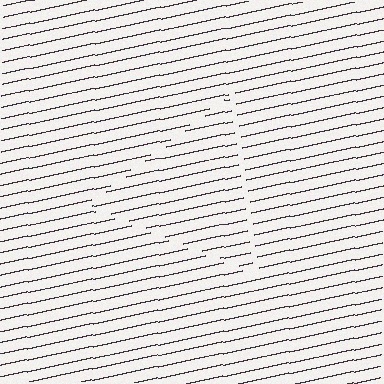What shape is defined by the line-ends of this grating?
An illusory triangle. The interior of the shape contains the same grating, shifted by half a period — the contour is defined by the phase discontinuity where line-ends from the inner and outer gratings abut.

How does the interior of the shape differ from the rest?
The interior of the shape contains the same grating, shifted by half a period — the contour is defined by the phase discontinuity where line-ends from the inner and outer gratings abut.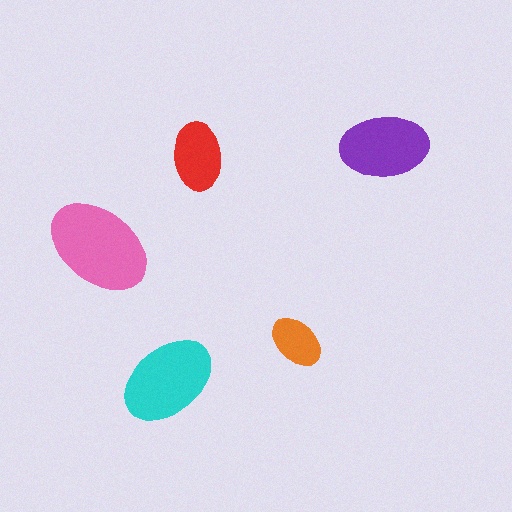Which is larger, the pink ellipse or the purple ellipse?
The pink one.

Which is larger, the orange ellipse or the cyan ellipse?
The cyan one.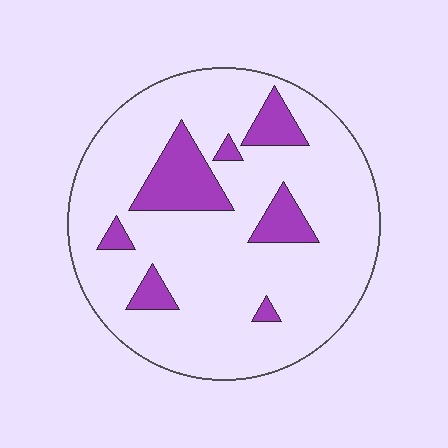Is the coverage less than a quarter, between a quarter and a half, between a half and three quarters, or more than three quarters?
Less than a quarter.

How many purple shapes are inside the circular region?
7.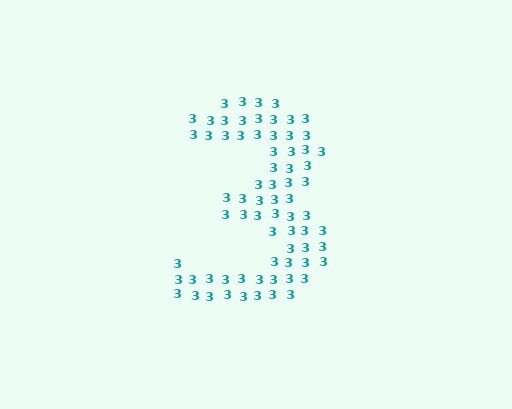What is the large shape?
The large shape is the digit 3.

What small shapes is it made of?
It is made of small digit 3's.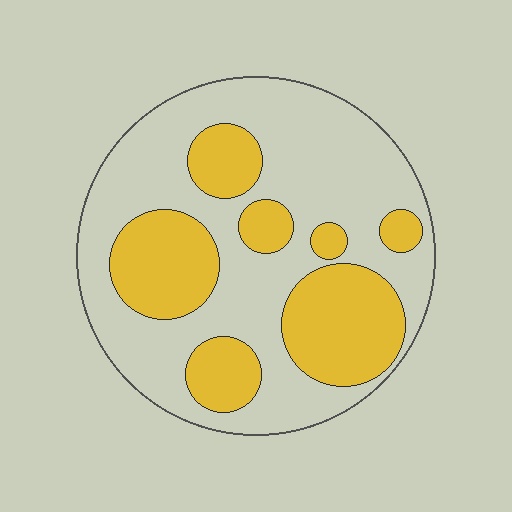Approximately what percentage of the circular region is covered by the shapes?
Approximately 35%.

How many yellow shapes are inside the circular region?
7.